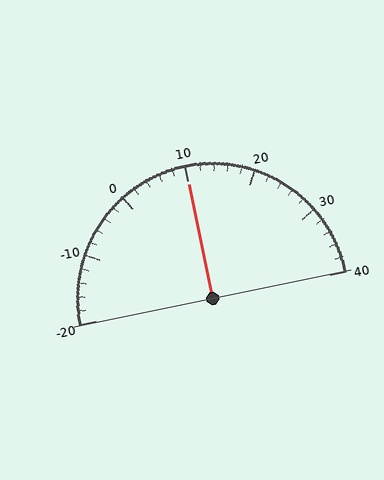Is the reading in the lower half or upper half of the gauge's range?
The reading is in the upper half of the range (-20 to 40).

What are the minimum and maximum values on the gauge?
The gauge ranges from -20 to 40.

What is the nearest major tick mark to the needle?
The nearest major tick mark is 10.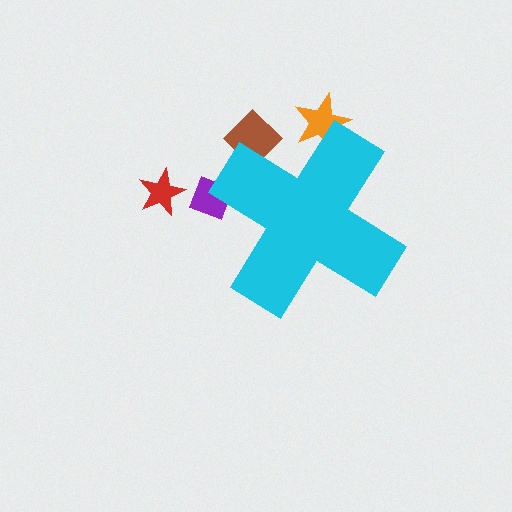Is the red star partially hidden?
No, the red star is fully visible.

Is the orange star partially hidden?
Yes, the orange star is partially hidden behind the cyan cross.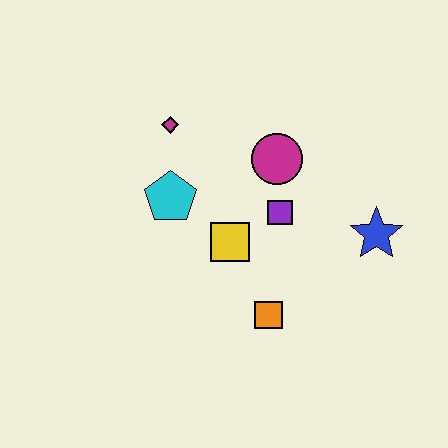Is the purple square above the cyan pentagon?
No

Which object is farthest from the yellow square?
The blue star is farthest from the yellow square.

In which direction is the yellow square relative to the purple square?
The yellow square is to the left of the purple square.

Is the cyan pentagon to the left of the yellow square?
Yes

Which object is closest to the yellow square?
The purple square is closest to the yellow square.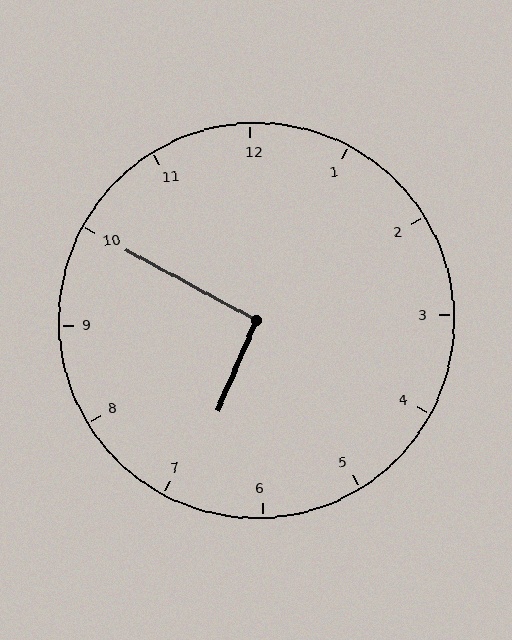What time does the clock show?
6:50.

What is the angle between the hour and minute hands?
Approximately 95 degrees.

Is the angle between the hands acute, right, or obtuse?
It is right.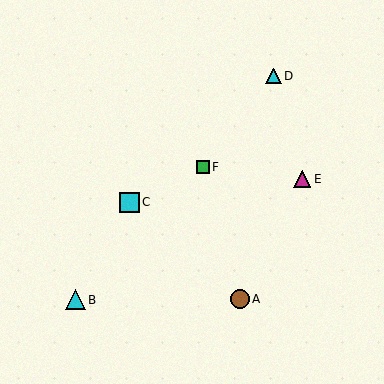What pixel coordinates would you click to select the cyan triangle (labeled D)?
Click at (274, 76) to select the cyan triangle D.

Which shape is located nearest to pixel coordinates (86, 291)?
The cyan triangle (labeled B) at (75, 300) is nearest to that location.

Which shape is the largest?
The cyan square (labeled C) is the largest.